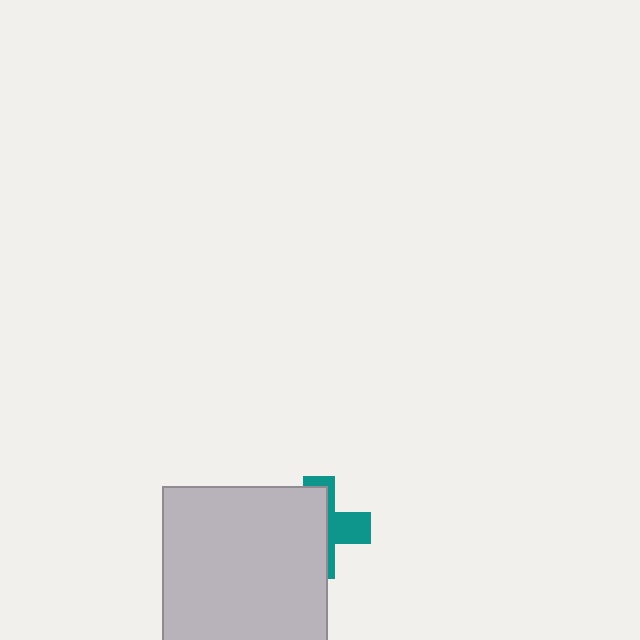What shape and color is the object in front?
The object in front is a light gray square.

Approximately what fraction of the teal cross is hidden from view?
Roughly 61% of the teal cross is hidden behind the light gray square.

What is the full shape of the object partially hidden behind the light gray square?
The partially hidden object is a teal cross.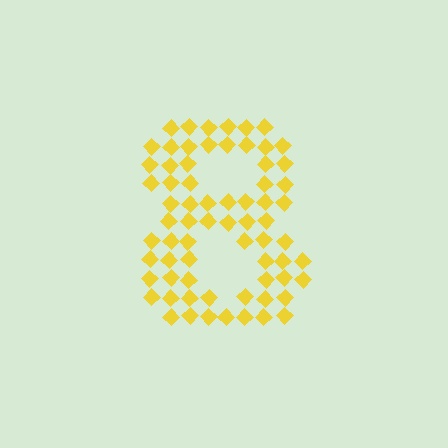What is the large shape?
The large shape is the digit 8.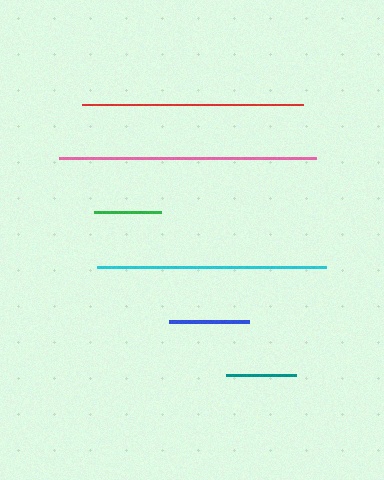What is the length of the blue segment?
The blue segment is approximately 79 pixels long.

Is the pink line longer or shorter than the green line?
The pink line is longer than the green line.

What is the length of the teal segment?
The teal segment is approximately 70 pixels long.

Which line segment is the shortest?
The green line is the shortest at approximately 68 pixels.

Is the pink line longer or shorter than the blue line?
The pink line is longer than the blue line.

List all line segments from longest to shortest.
From longest to shortest: pink, cyan, red, blue, teal, green.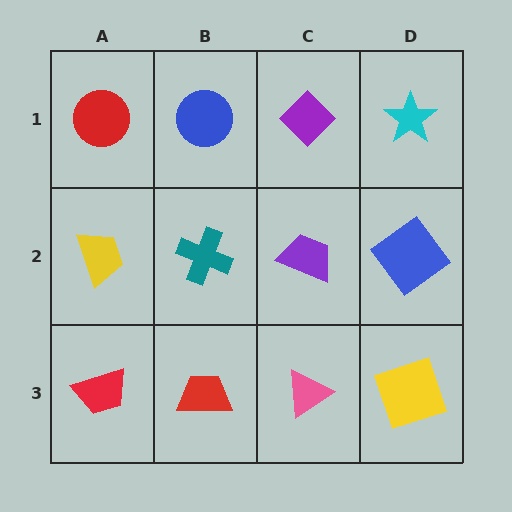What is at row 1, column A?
A red circle.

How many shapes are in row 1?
4 shapes.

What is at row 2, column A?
A yellow trapezoid.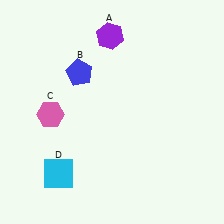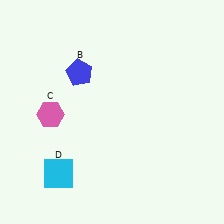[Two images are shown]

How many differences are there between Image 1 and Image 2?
There is 1 difference between the two images.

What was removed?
The purple hexagon (A) was removed in Image 2.